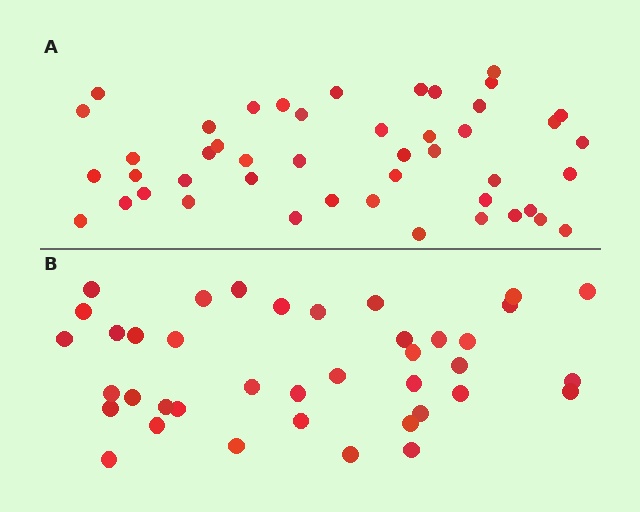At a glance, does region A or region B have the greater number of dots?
Region A (the top region) has more dots.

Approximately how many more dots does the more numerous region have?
Region A has roughly 8 or so more dots than region B.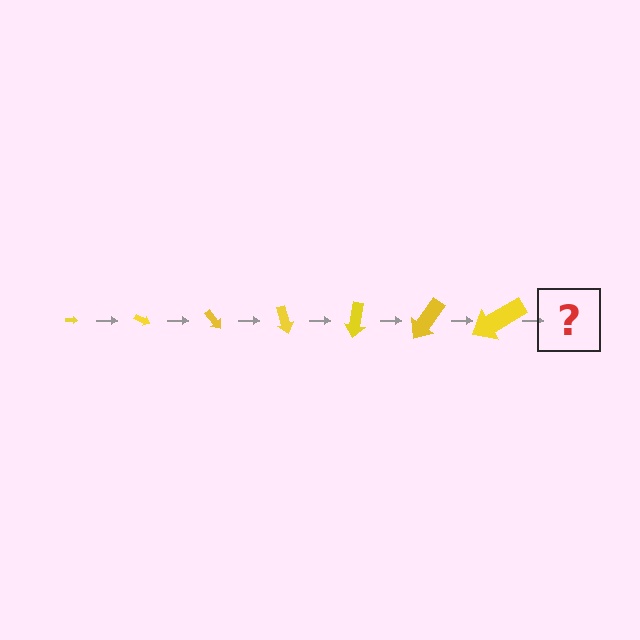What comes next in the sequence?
The next element should be an arrow, larger than the previous one and rotated 175 degrees from the start.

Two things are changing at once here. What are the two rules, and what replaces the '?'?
The two rules are that the arrow grows larger each step and it rotates 25 degrees each step. The '?' should be an arrow, larger than the previous one and rotated 175 degrees from the start.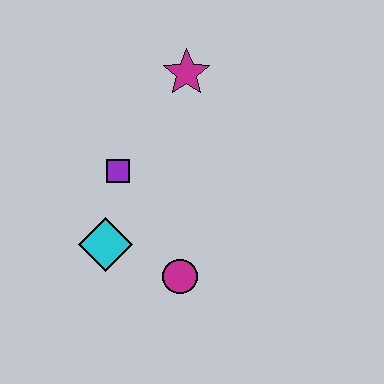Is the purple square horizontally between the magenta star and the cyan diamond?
Yes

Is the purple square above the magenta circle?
Yes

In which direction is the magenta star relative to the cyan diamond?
The magenta star is above the cyan diamond.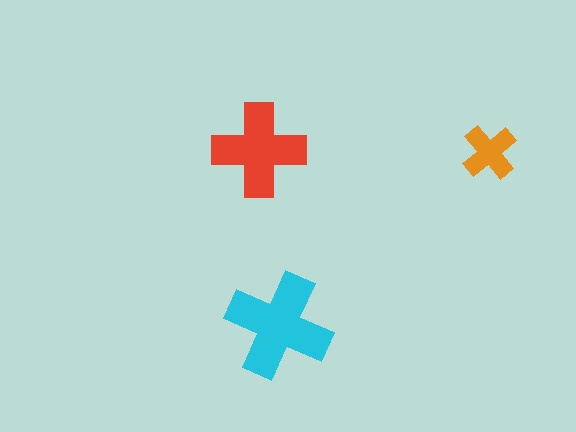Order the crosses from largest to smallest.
the cyan one, the red one, the orange one.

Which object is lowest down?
The cyan cross is bottommost.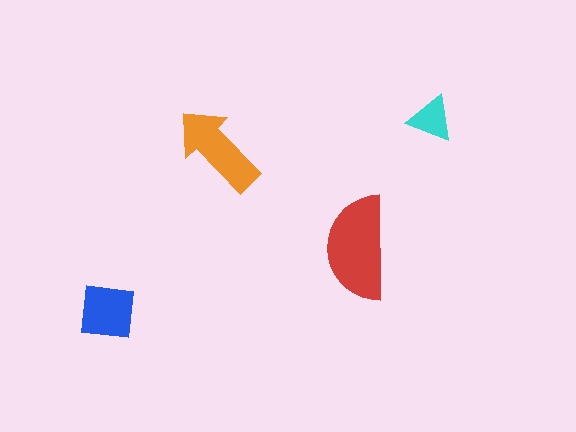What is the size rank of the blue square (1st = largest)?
3rd.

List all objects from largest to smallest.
The red semicircle, the orange arrow, the blue square, the cyan triangle.